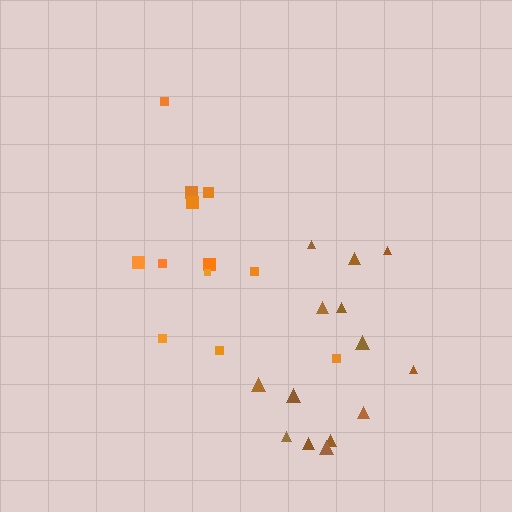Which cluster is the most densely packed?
Brown.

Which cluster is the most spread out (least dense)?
Orange.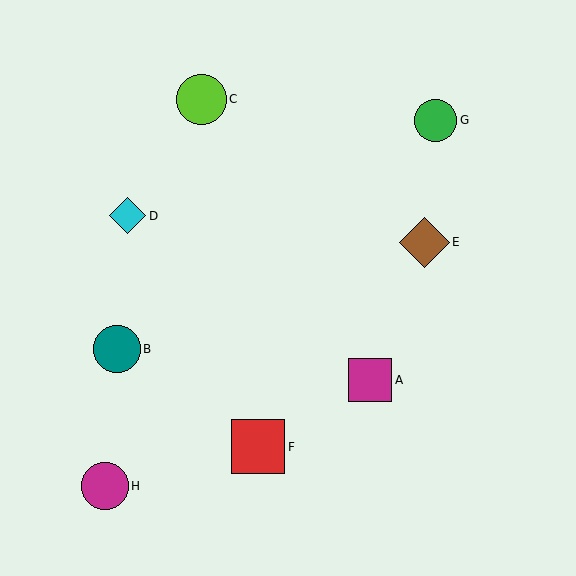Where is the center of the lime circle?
The center of the lime circle is at (202, 99).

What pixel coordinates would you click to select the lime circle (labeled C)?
Click at (202, 99) to select the lime circle C.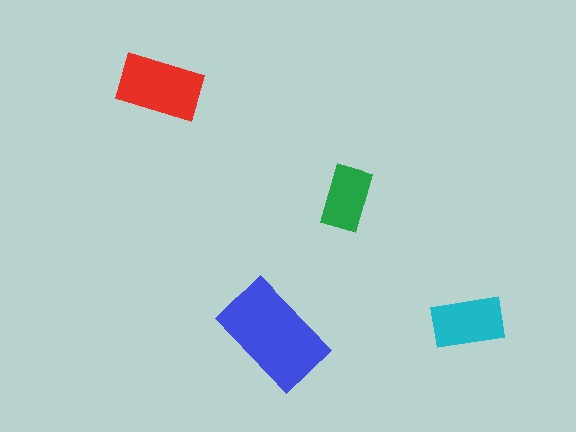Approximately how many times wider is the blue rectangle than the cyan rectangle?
About 1.5 times wider.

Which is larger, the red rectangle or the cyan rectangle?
The red one.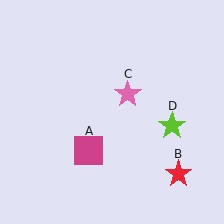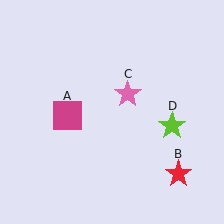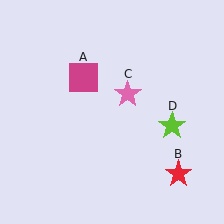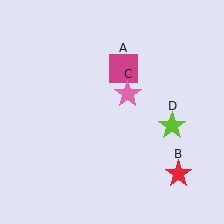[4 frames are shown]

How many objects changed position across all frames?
1 object changed position: magenta square (object A).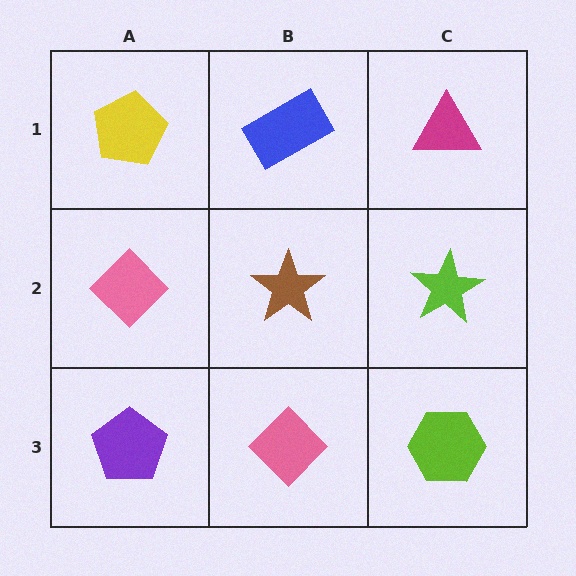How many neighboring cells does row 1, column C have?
2.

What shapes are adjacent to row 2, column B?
A blue rectangle (row 1, column B), a pink diamond (row 3, column B), a pink diamond (row 2, column A), a lime star (row 2, column C).